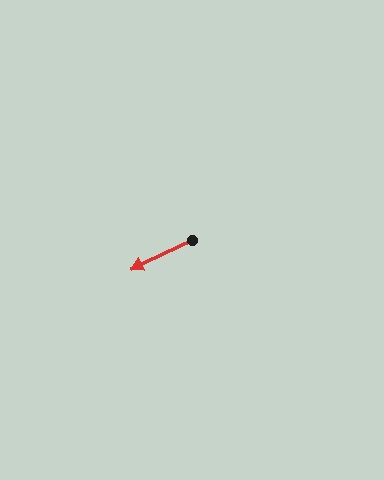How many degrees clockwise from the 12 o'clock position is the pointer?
Approximately 245 degrees.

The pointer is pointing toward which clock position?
Roughly 8 o'clock.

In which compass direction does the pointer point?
Southwest.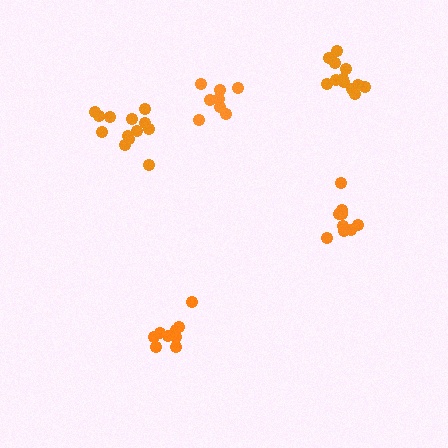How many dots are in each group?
Group 1: 8 dots, Group 2: 9 dots, Group 3: 9 dots, Group 4: 13 dots, Group 5: 12 dots (51 total).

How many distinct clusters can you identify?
There are 5 distinct clusters.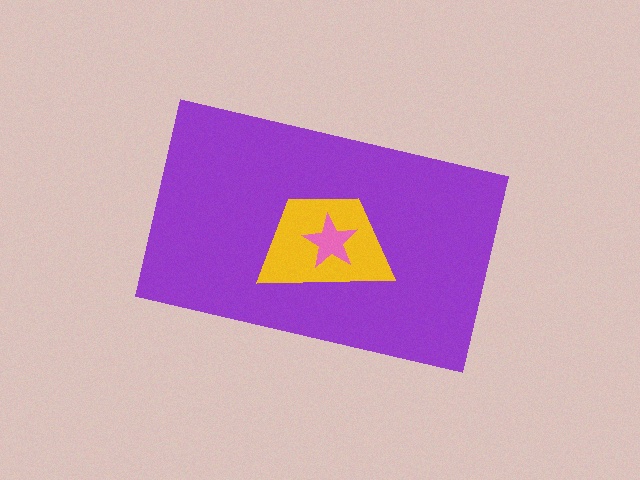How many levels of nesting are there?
3.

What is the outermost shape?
The purple rectangle.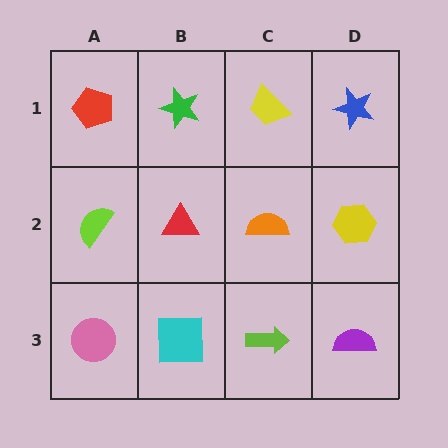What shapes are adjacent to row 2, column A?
A red pentagon (row 1, column A), a pink circle (row 3, column A), a red triangle (row 2, column B).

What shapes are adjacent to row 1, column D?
A yellow hexagon (row 2, column D), a yellow trapezoid (row 1, column C).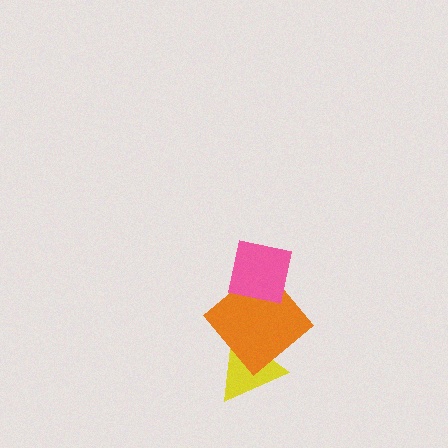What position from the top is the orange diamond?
The orange diamond is 2nd from the top.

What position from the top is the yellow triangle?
The yellow triangle is 3rd from the top.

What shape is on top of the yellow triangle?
The orange diamond is on top of the yellow triangle.